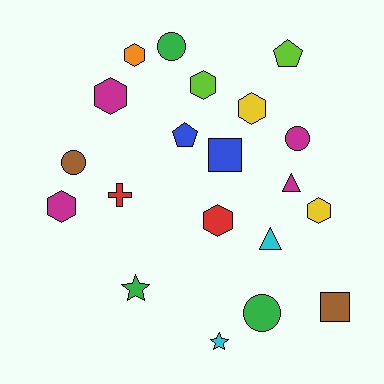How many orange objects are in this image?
There is 1 orange object.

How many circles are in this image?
There are 4 circles.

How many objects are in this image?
There are 20 objects.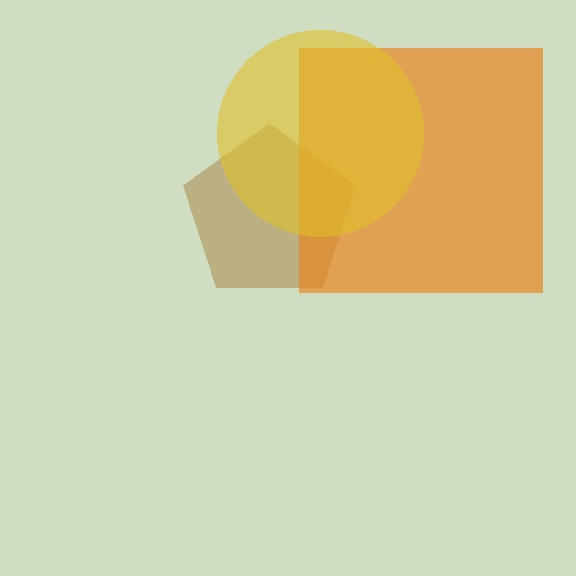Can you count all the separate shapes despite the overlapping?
Yes, there are 3 separate shapes.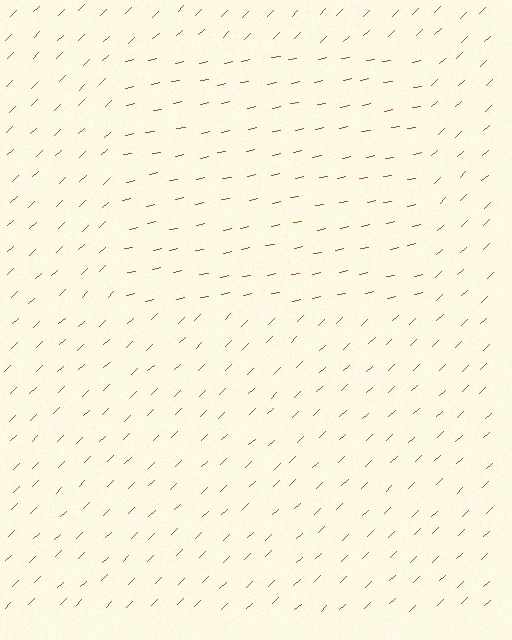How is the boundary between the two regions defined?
The boundary is defined purely by a change in line orientation (approximately 32 degrees difference). All lines are the same color and thickness.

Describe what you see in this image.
The image is filled with small brown line segments. A rectangle region in the image has lines oriented differently from the surrounding lines, creating a visible texture boundary.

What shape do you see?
I see a rectangle.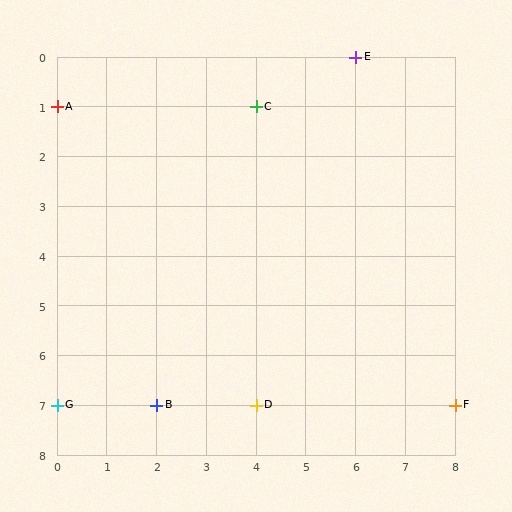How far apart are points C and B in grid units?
Points C and B are 2 columns and 6 rows apart (about 6.3 grid units diagonally).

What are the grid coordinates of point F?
Point F is at grid coordinates (8, 7).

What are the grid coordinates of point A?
Point A is at grid coordinates (0, 1).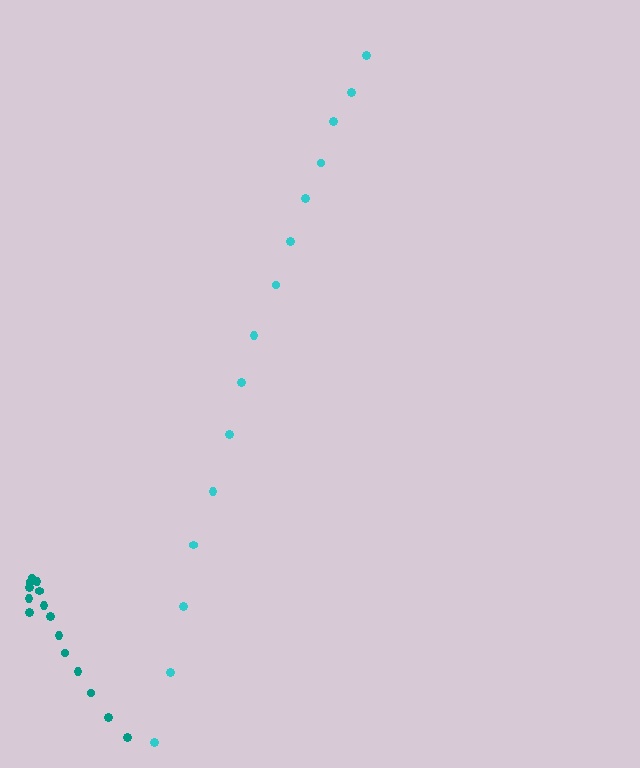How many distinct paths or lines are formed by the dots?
There are 2 distinct paths.